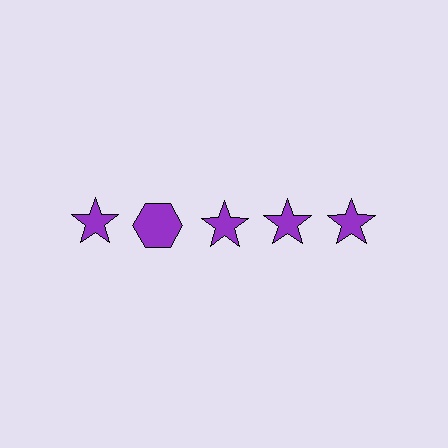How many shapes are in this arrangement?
There are 5 shapes arranged in a grid pattern.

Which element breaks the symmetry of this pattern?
The purple hexagon in the top row, second from left column breaks the symmetry. All other shapes are purple stars.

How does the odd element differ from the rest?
It has a different shape: hexagon instead of star.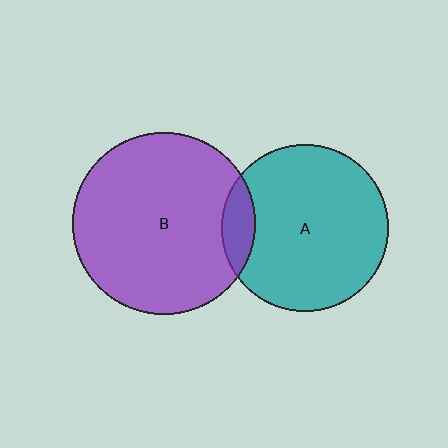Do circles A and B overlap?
Yes.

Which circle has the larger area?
Circle B (purple).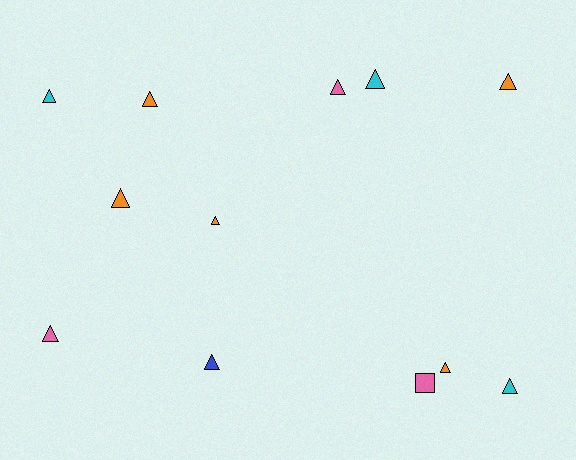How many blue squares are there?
There are no blue squares.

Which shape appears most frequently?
Triangle, with 11 objects.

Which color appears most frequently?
Orange, with 5 objects.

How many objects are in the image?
There are 12 objects.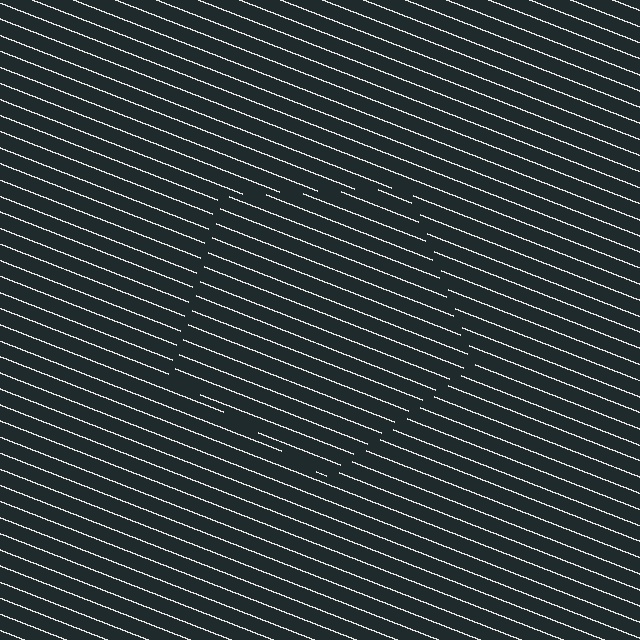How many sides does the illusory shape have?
5 sides — the line-ends trace a pentagon.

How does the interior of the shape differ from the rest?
The interior of the shape contains the same grating, shifted by half a period — the contour is defined by the phase discontinuity where line-ends from the inner and outer gratings abut.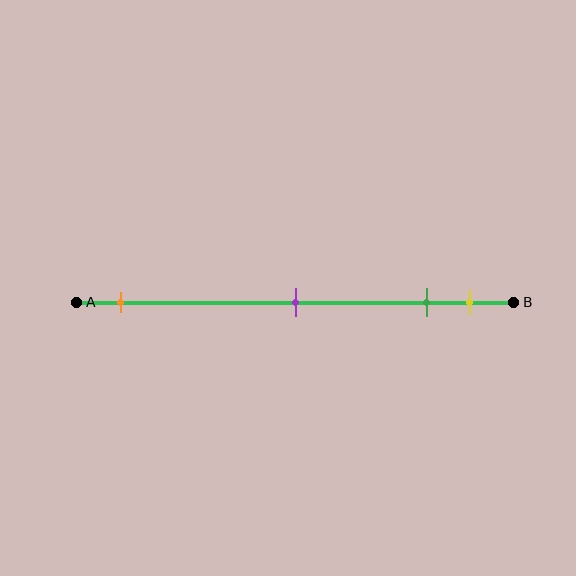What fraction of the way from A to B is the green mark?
The green mark is approximately 80% (0.8) of the way from A to B.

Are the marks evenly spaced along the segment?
No, the marks are not evenly spaced.